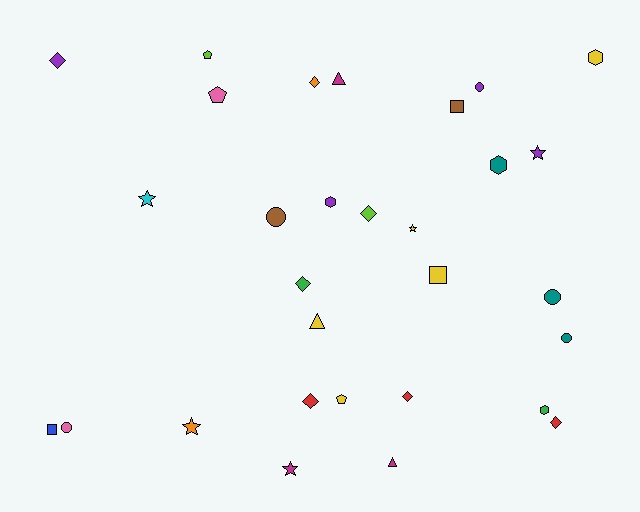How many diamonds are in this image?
There are 7 diamonds.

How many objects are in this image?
There are 30 objects.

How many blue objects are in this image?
There is 1 blue object.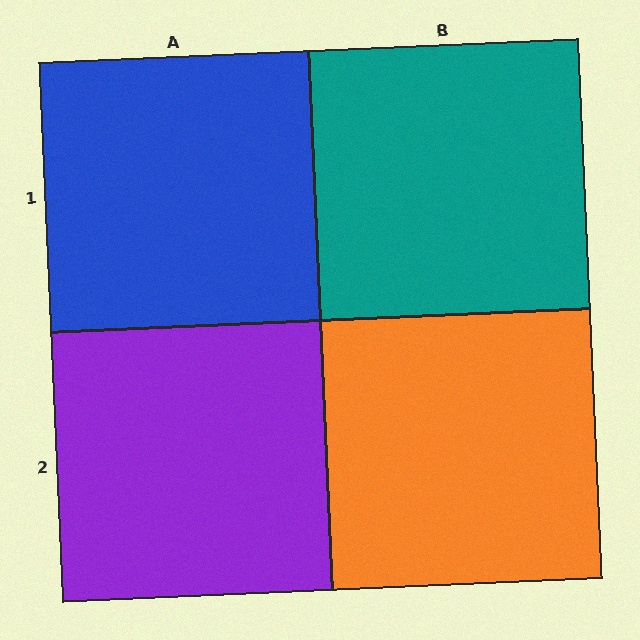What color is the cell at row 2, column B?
Orange.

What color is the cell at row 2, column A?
Purple.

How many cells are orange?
1 cell is orange.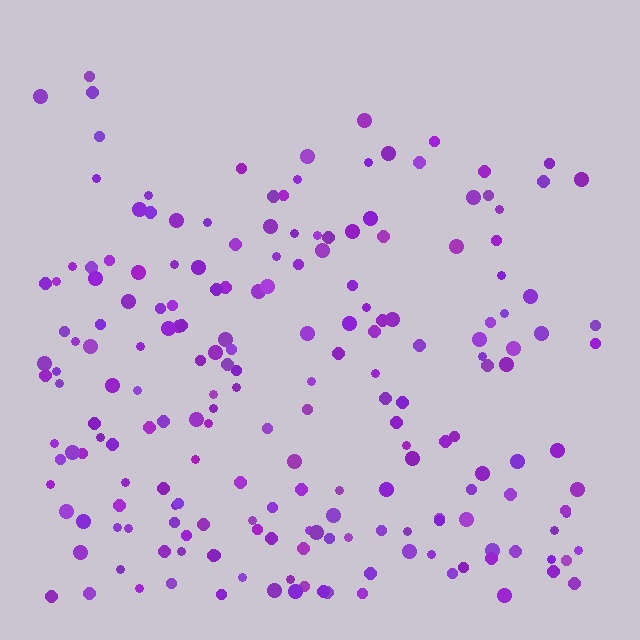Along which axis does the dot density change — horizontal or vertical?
Vertical.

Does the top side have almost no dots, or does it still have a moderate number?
Still a moderate number, just noticeably fewer than the bottom.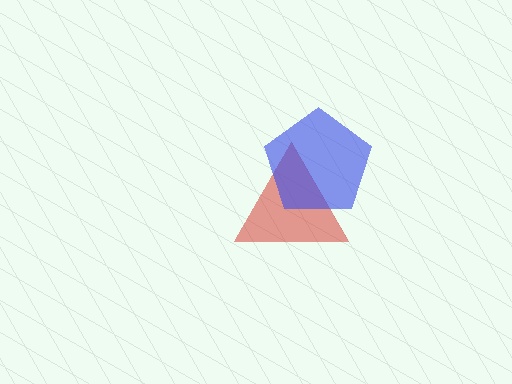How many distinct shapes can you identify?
There are 2 distinct shapes: a red triangle, a blue pentagon.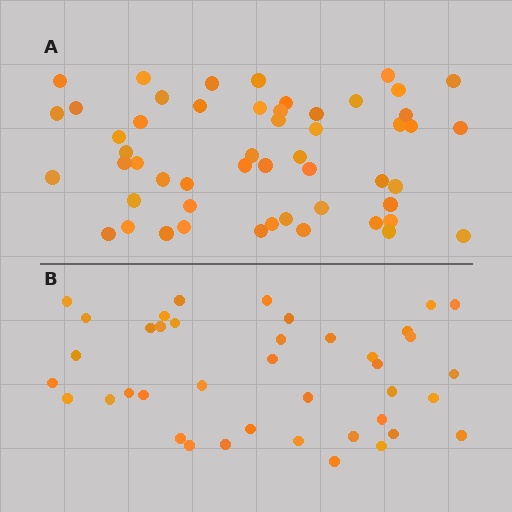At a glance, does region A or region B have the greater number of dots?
Region A (the top region) has more dots.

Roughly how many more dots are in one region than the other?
Region A has approximately 15 more dots than region B.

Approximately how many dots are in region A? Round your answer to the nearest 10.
About 50 dots. (The exact count is 53, which rounds to 50.)